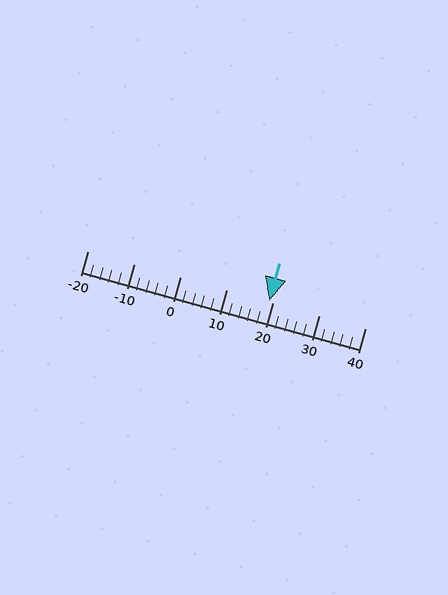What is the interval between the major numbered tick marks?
The major tick marks are spaced 10 units apart.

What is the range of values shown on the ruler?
The ruler shows values from -20 to 40.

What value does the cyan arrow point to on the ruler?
The cyan arrow points to approximately 19.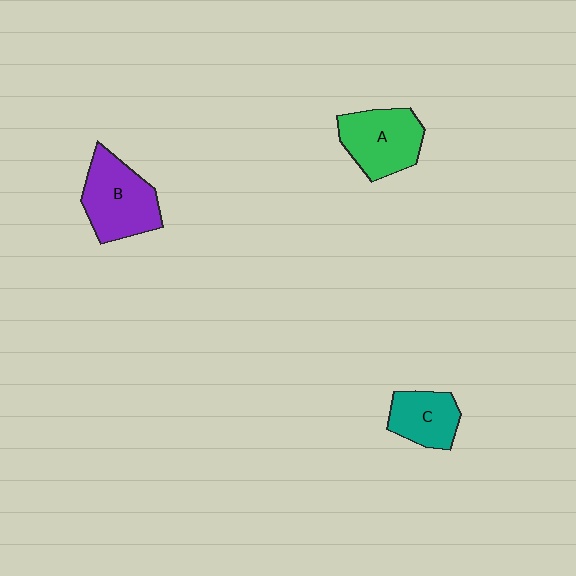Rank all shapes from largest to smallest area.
From largest to smallest: B (purple), A (green), C (teal).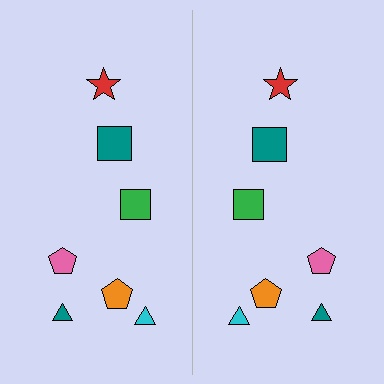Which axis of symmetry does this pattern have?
The pattern has a vertical axis of symmetry running through the center of the image.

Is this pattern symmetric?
Yes, this pattern has bilateral (reflection) symmetry.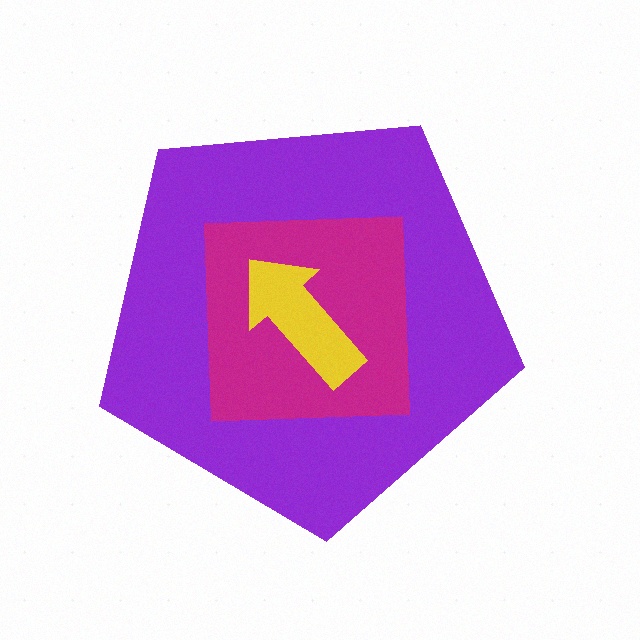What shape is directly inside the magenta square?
The yellow arrow.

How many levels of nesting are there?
3.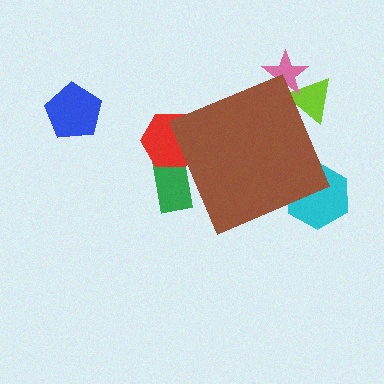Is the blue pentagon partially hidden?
No, the blue pentagon is fully visible.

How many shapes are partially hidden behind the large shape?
5 shapes are partially hidden.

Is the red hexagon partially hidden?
Yes, the red hexagon is partially hidden behind the brown diamond.